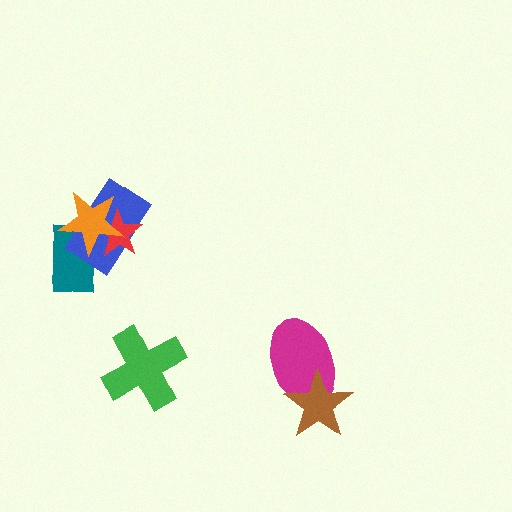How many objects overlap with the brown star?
1 object overlaps with the brown star.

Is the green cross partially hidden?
No, no other shape covers it.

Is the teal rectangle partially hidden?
Yes, it is partially covered by another shape.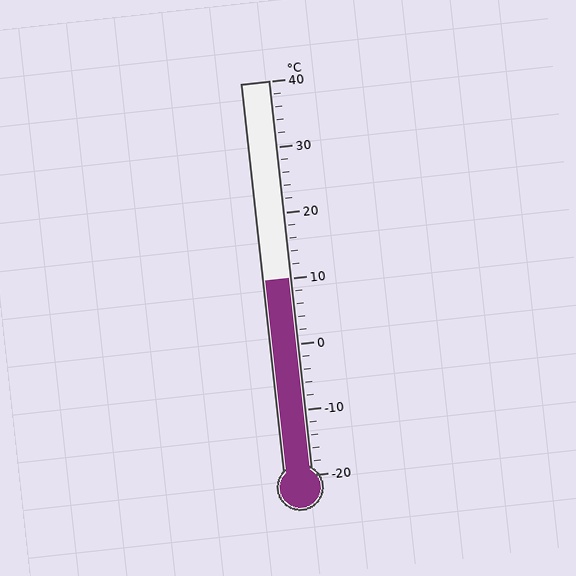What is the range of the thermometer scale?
The thermometer scale ranges from -20°C to 40°C.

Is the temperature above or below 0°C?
The temperature is above 0°C.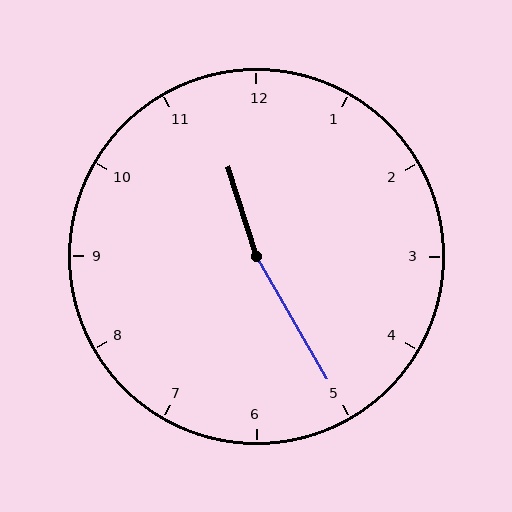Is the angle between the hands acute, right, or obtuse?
It is obtuse.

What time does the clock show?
11:25.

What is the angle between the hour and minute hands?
Approximately 168 degrees.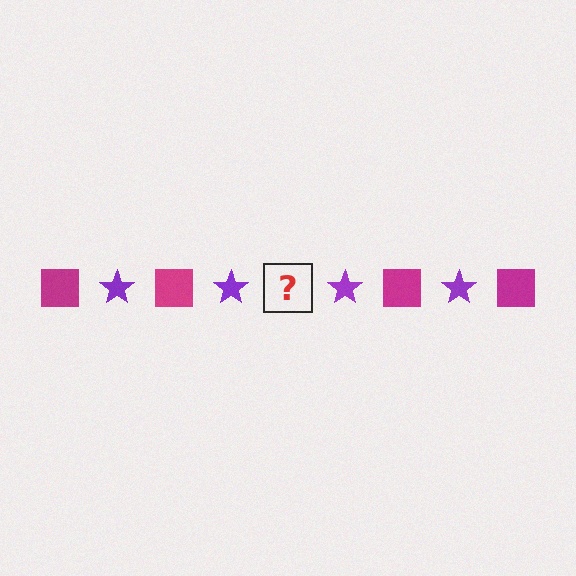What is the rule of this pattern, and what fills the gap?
The rule is that the pattern alternates between magenta square and purple star. The gap should be filled with a magenta square.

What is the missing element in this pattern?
The missing element is a magenta square.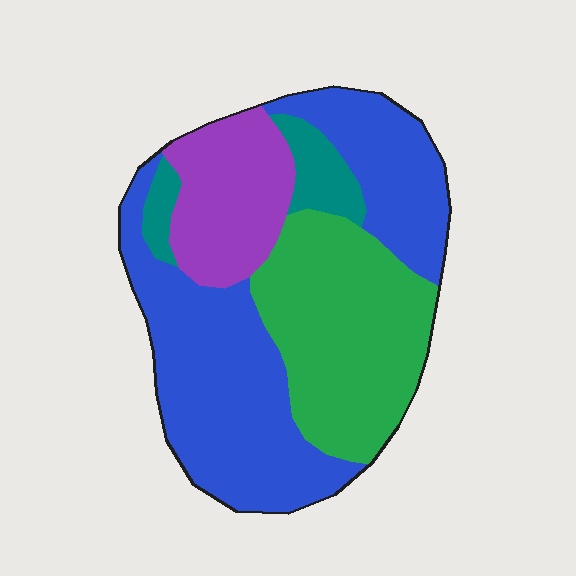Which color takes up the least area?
Teal, at roughly 10%.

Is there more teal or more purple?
Purple.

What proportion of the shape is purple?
Purple covers 16% of the shape.